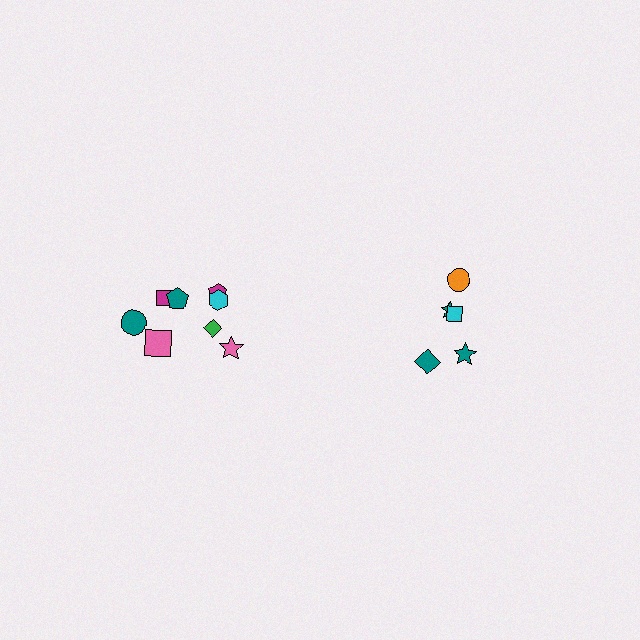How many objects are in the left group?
There are 8 objects.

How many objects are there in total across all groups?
There are 13 objects.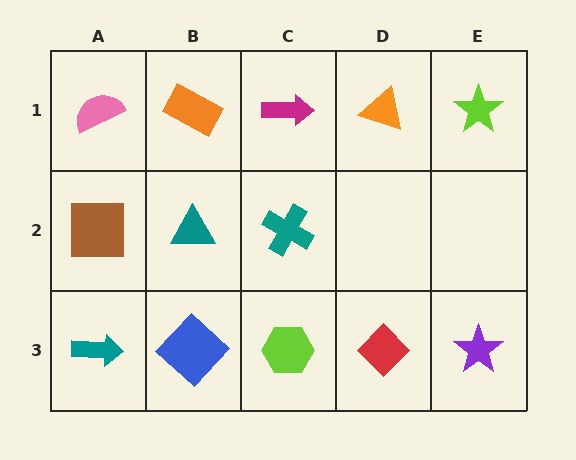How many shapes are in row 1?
5 shapes.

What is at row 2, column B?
A teal triangle.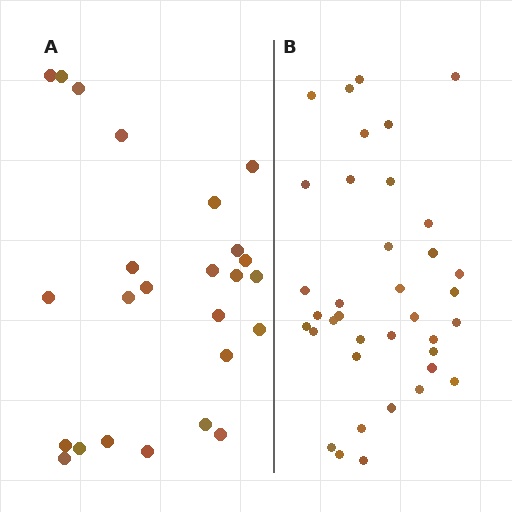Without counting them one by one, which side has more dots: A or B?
Region B (the right region) has more dots.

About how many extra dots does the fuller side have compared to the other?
Region B has roughly 12 or so more dots than region A.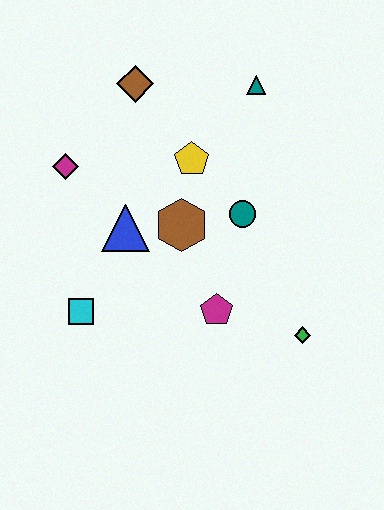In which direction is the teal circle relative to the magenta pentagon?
The teal circle is above the magenta pentagon.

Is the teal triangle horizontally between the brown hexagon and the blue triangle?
No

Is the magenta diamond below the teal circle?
No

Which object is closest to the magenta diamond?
The blue triangle is closest to the magenta diamond.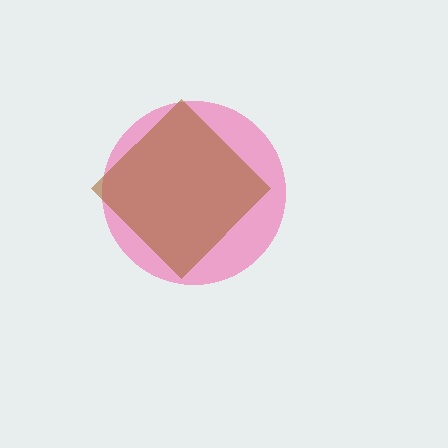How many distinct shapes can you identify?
There are 2 distinct shapes: a pink circle, a brown diamond.